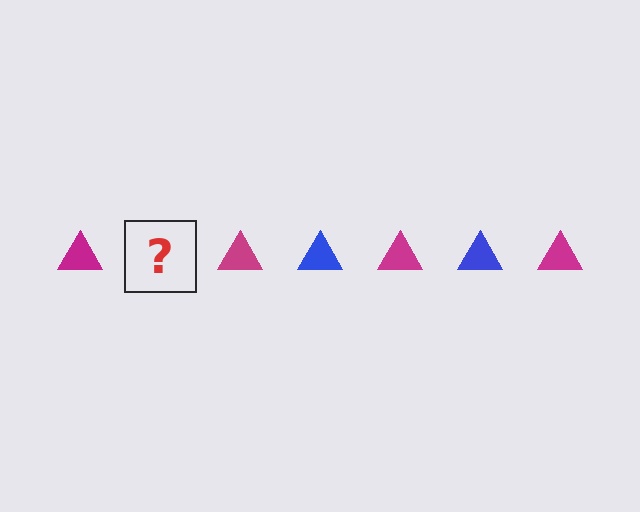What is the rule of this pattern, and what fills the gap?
The rule is that the pattern cycles through magenta, blue triangles. The gap should be filled with a blue triangle.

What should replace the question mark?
The question mark should be replaced with a blue triangle.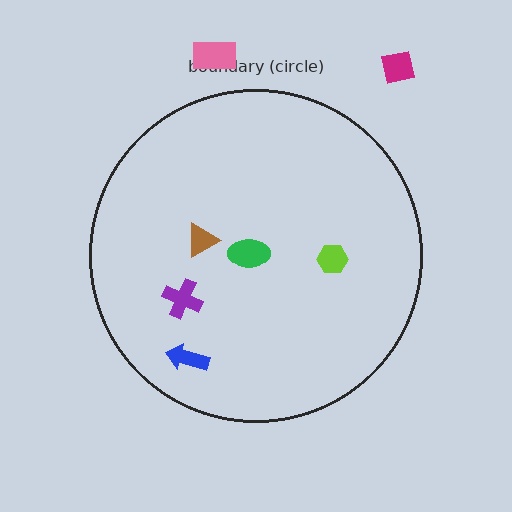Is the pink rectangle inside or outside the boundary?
Outside.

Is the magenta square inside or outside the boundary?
Outside.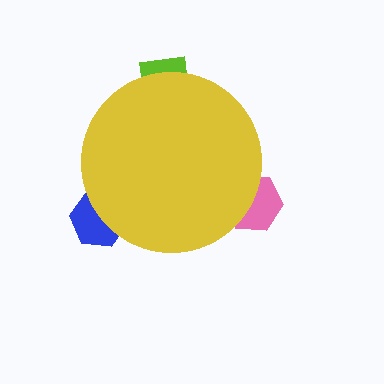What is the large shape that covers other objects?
A yellow circle.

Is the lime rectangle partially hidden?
Yes, the lime rectangle is partially hidden behind the yellow circle.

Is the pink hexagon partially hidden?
Yes, the pink hexagon is partially hidden behind the yellow circle.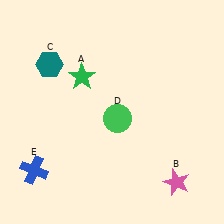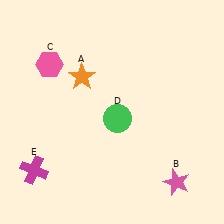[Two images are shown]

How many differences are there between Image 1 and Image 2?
There are 3 differences between the two images.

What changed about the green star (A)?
In Image 1, A is green. In Image 2, it changed to orange.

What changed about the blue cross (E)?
In Image 1, E is blue. In Image 2, it changed to magenta.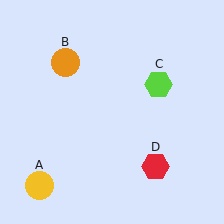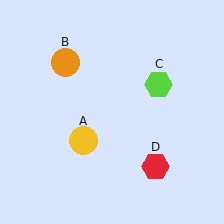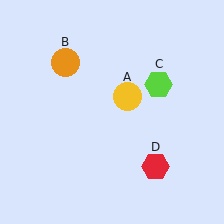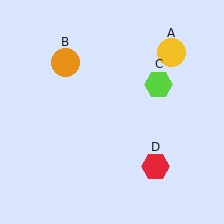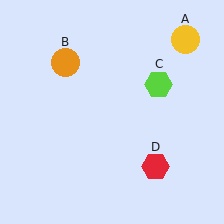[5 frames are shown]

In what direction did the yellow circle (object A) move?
The yellow circle (object A) moved up and to the right.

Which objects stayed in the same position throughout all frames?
Orange circle (object B) and lime hexagon (object C) and red hexagon (object D) remained stationary.